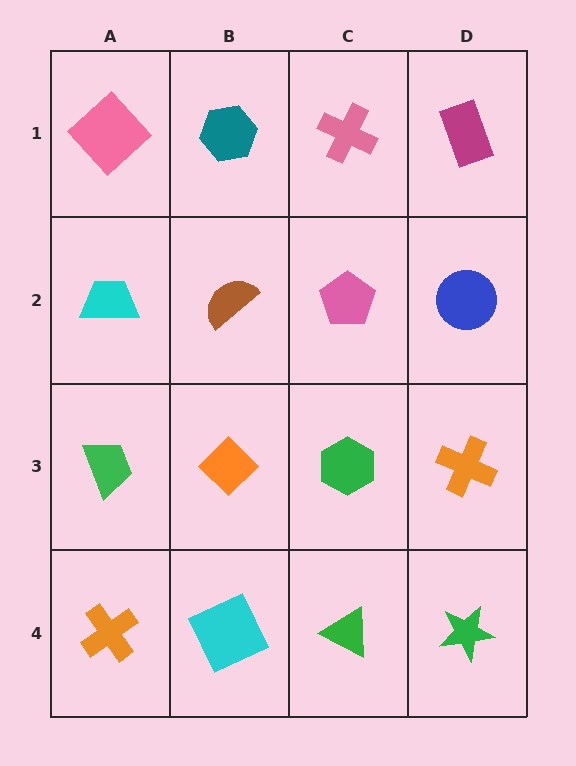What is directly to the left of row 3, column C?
An orange diamond.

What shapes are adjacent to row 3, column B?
A brown semicircle (row 2, column B), a cyan square (row 4, column B), a green trapezoid (row 3, column A), a green hexagon (row 3, column C).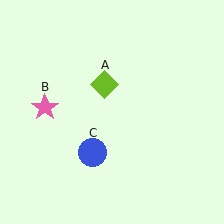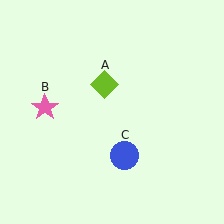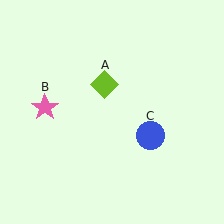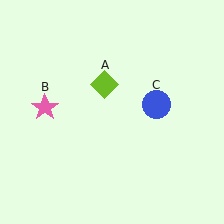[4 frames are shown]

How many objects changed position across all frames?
1 object changed position: blue circle (object C).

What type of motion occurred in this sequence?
The blue circle (object C) rotated counterclockwise around the center of the scene.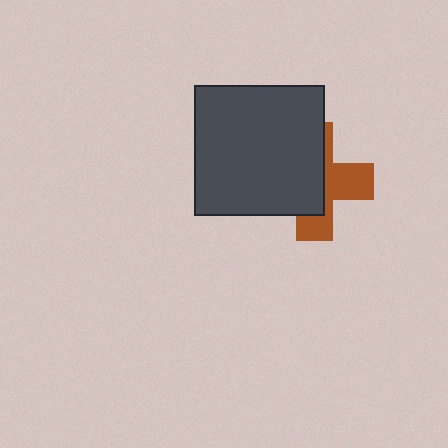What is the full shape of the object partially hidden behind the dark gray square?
The partially hidden object is a brown cross.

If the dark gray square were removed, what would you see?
You would see the complete brown cross.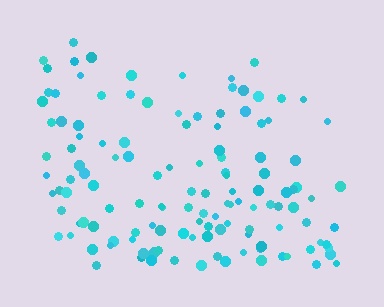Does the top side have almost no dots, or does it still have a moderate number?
Still a moderate number, just noticeably fewer than the bottom.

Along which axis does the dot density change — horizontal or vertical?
Vertical.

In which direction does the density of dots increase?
From top to bottom, with the bottom side densest.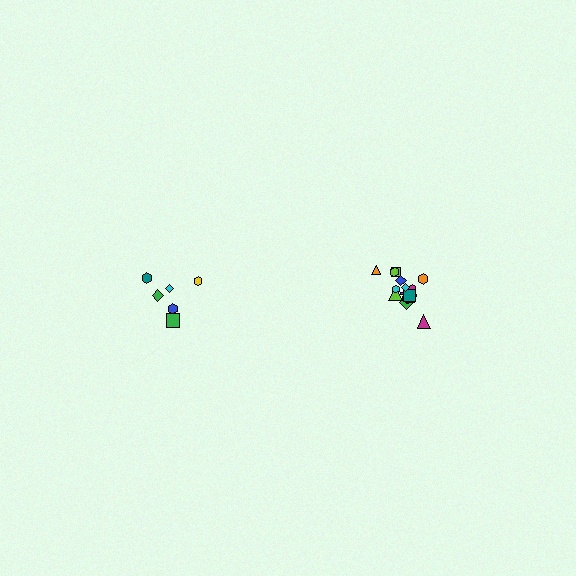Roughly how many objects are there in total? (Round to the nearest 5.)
Roughly 20 objects in total.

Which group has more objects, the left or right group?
The right group.